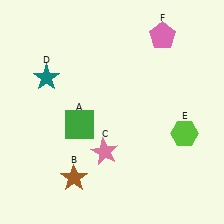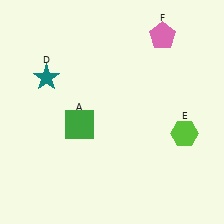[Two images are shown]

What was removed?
The pink star (C), the brown star (B) were removed in Image 2.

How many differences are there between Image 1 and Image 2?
There are 2 differences between the two images.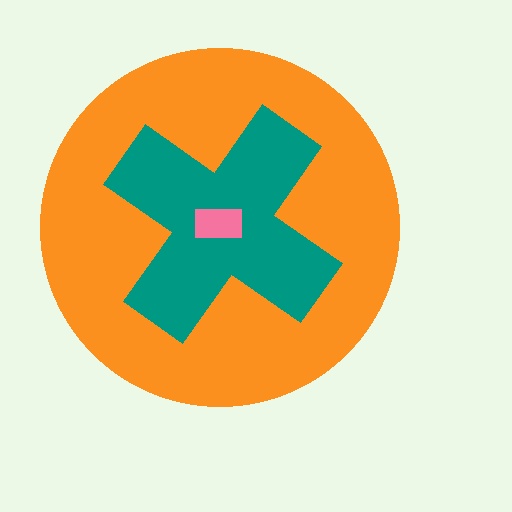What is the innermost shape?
The pink rectangle.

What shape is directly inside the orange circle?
The teal cross.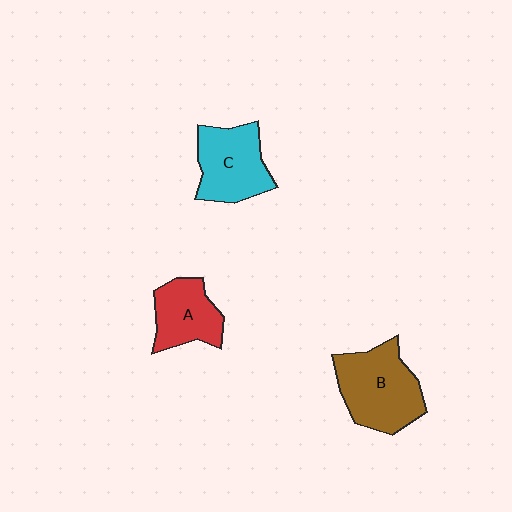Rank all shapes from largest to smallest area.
From largest to smallest: B (brown), C (cyan), A (red).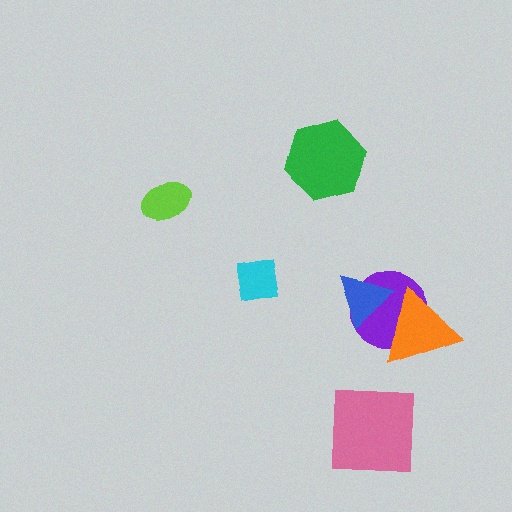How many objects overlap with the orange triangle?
2 objects overlap with the orange triangle.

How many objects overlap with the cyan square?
0 objects overlap with the cyan square.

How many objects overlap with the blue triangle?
2 objects overlap with the blue triangle.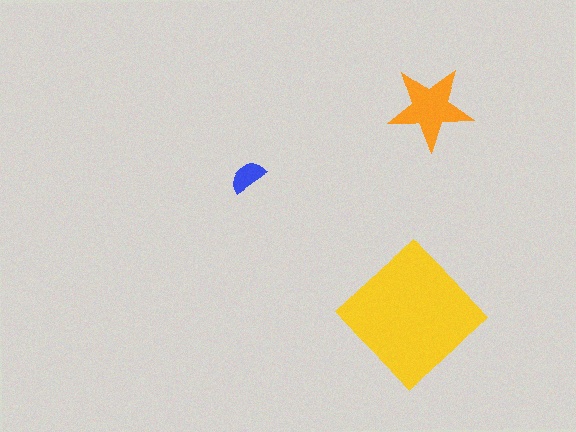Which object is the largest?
The yellow diamond.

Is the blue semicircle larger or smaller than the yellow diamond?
Smaller.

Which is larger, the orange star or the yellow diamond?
The yellow diamond.